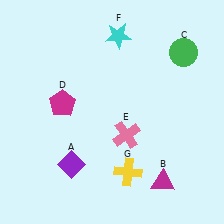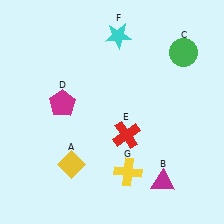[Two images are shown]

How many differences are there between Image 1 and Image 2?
There are 2 differences between the two images.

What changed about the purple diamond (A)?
In Image 1, A is purple. In Image 2, it changed to yellow.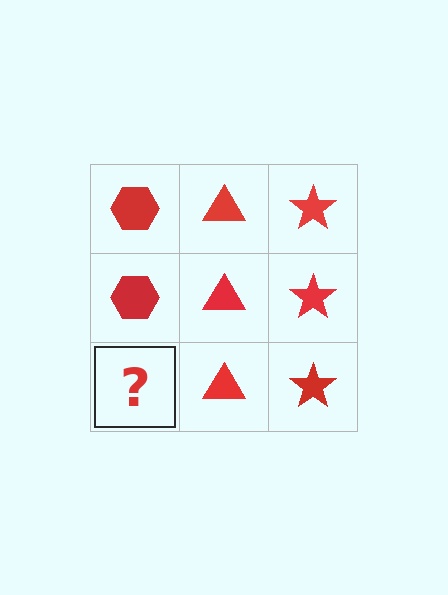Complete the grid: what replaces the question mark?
The question mark should be replaced with a red hexagon.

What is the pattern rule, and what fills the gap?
The rule is that each column has a consistent shape. The gap should be filled with a red hexagon.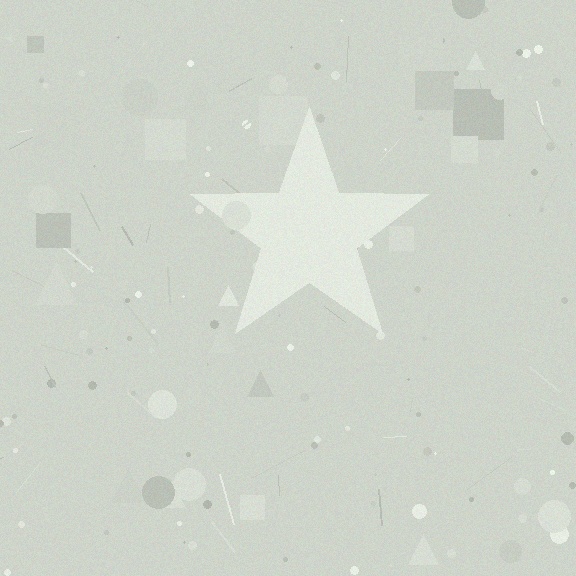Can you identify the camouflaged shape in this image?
The camouflaged shape is a star.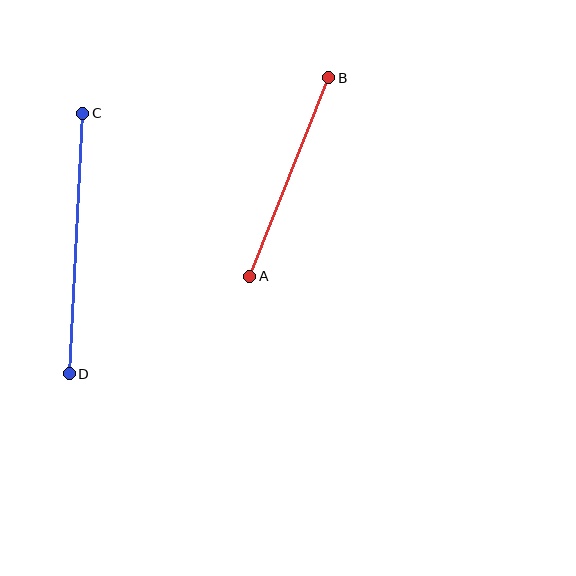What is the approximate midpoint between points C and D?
The midpoint is at approximately (76, 243) pixels.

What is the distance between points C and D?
The distance is approximately 261 pixels.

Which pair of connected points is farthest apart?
Points C and D are farthest apart.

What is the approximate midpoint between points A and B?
The midpoint is at approximately (289, 177) pixels.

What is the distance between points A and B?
The distance is approximately 214 pixels.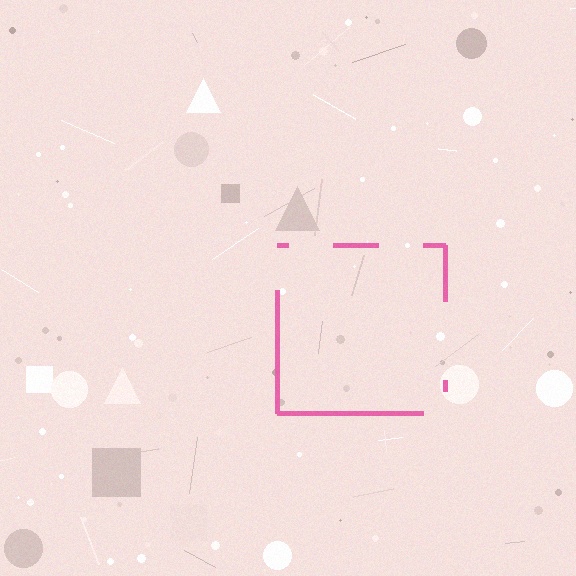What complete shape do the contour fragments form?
The contour fragments form a square.